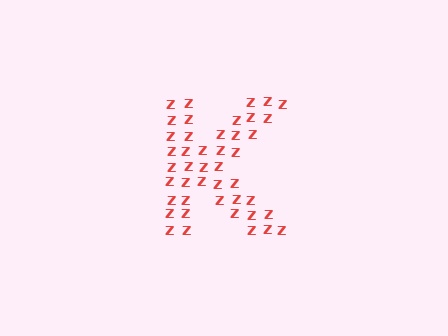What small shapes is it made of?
It is made of small letter Z's.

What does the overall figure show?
The overall figure shows the letter K.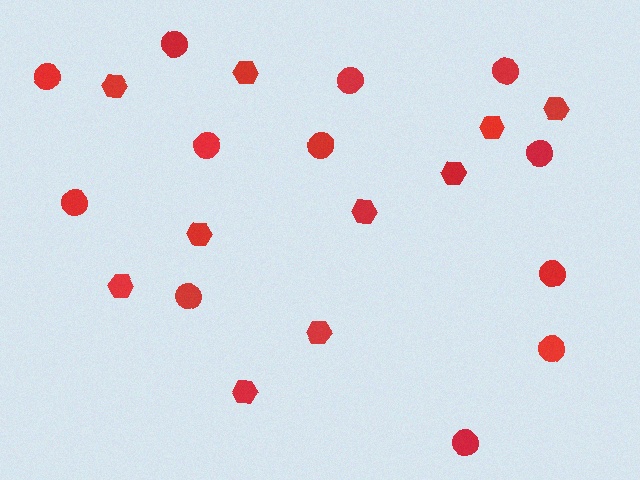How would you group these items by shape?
There are 2 groups: one group of hexagons (10) and one group of circles (12).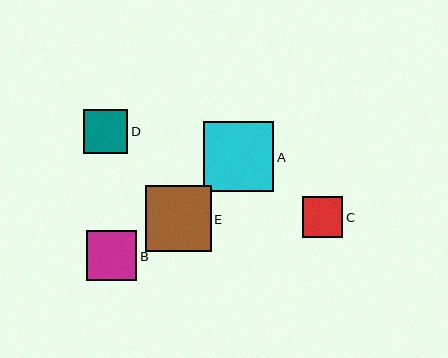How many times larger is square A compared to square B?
Square A is approximately 1.4 times the size of square B.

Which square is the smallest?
Square C is the smallest with a size of approximately 40 pixels.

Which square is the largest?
Square A is the largest with a size of approximately 70 pixels.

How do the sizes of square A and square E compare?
Square A and square E are approximately the same size.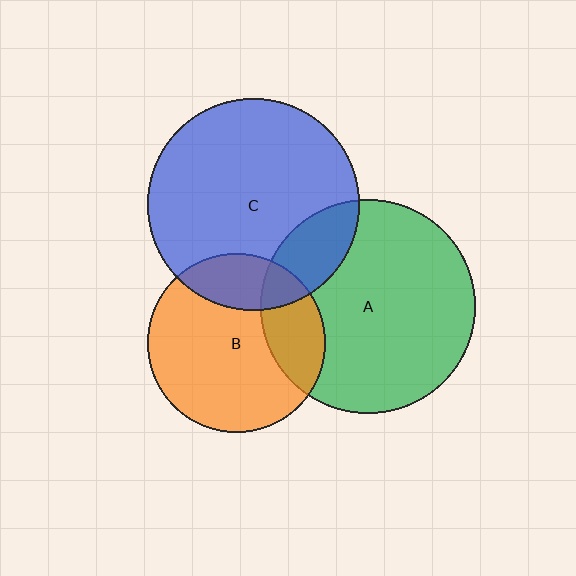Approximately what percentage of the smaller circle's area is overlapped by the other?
Approximately 15%.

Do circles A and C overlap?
Yes.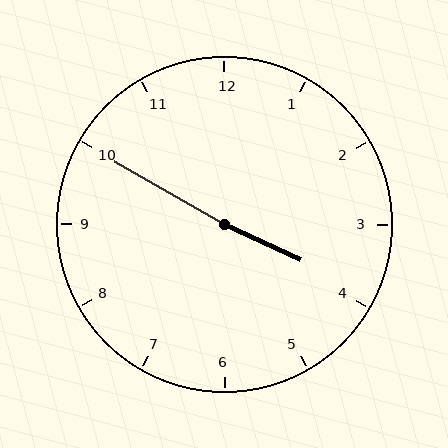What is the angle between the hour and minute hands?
Approximately 175 degrees.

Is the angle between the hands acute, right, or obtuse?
It is obtuse.